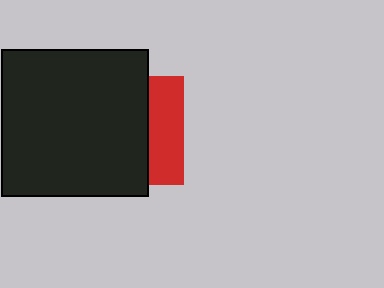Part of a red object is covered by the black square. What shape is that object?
It is a square.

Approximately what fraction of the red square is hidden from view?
Roughly 69% of the red square is hidden behind the black square.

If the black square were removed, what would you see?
You would see the complete red square.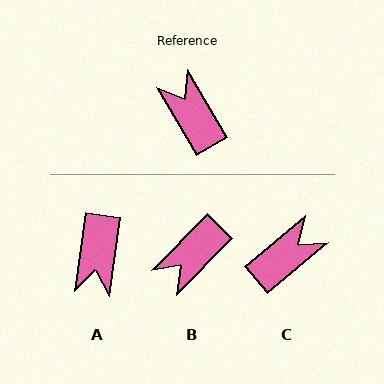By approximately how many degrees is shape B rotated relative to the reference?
Approximately 105 degrees counter-clockwise.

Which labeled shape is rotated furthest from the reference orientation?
A, about 142 degrees away.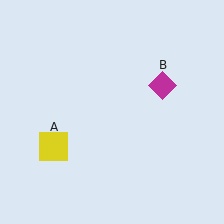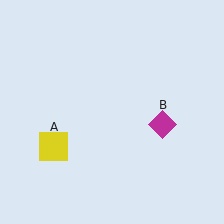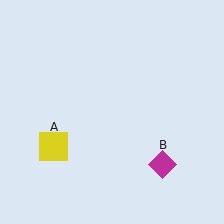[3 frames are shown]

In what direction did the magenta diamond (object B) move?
The magenta diamond (object B) moved down.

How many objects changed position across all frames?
1 object changed position: magenta diamond (object B).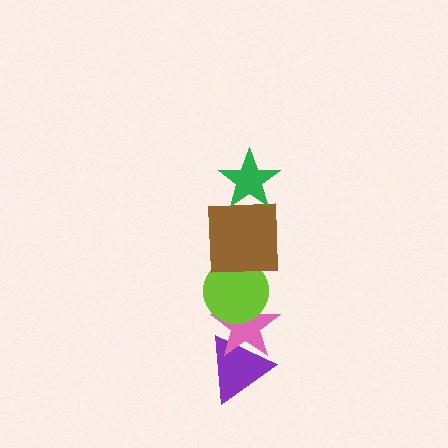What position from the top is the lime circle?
The lime circle is 3rd from the top.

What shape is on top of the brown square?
The green star is on top of the brown square.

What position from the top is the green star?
The green star is 1st from the top.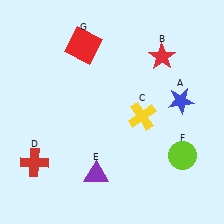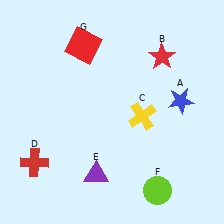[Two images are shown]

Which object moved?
The lime circle (F) moved down.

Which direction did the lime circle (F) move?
The lime circle (F) moved down.